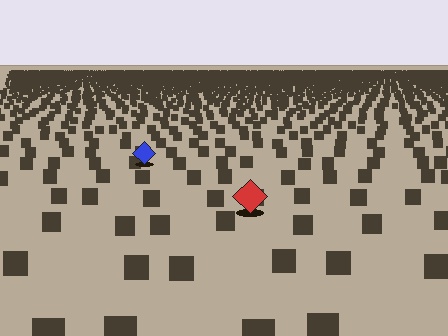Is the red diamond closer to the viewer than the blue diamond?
Yes. The red diamond is closer — you can tell from the texture gradient: the ground texture is coarser near it.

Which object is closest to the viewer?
The red diamond is closest. The texture marks near it are larger and more spread out.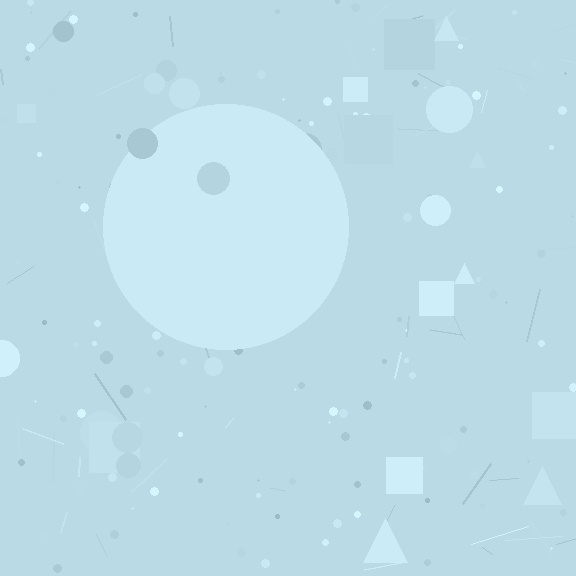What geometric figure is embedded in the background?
A circle is embedded in the background.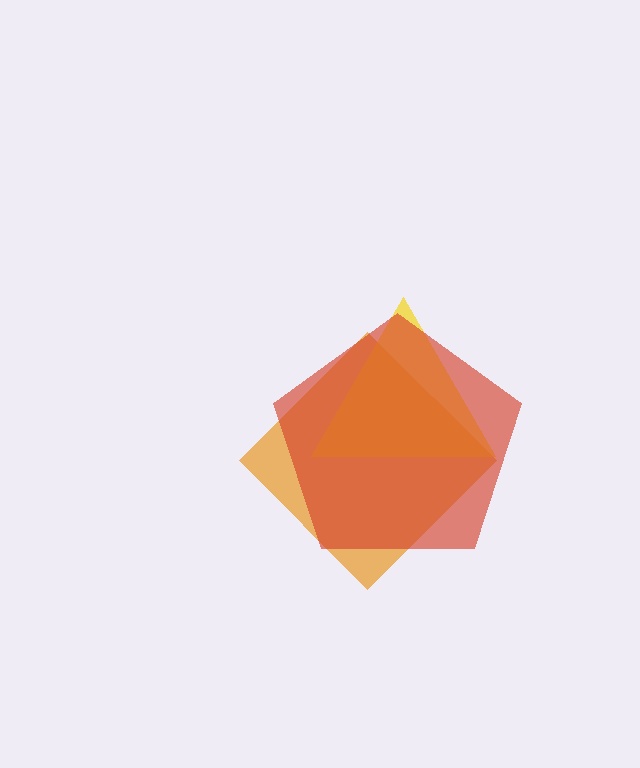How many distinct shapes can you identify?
There are 3 distinct shapes: an orange diamond, a yellow triangle, a red pentagon.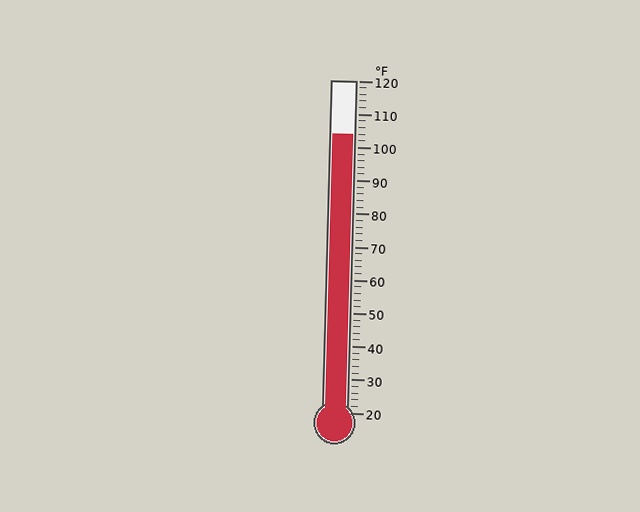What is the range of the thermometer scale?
The thermometer scale ranges from 20°F to 120°F.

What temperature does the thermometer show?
The thermometer shows approximately 104°F.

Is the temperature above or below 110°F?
The temperature is below 110°F.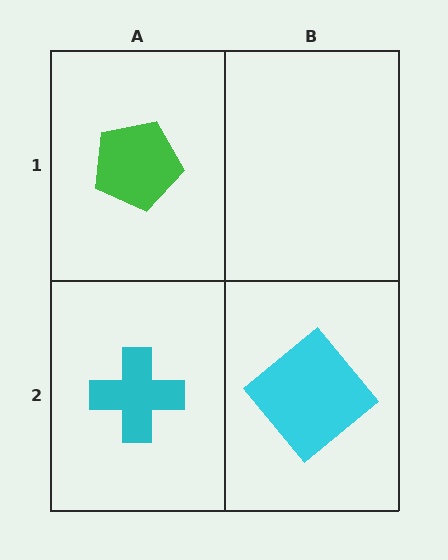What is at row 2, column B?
A cyan diamond.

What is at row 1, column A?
A green pentagon.